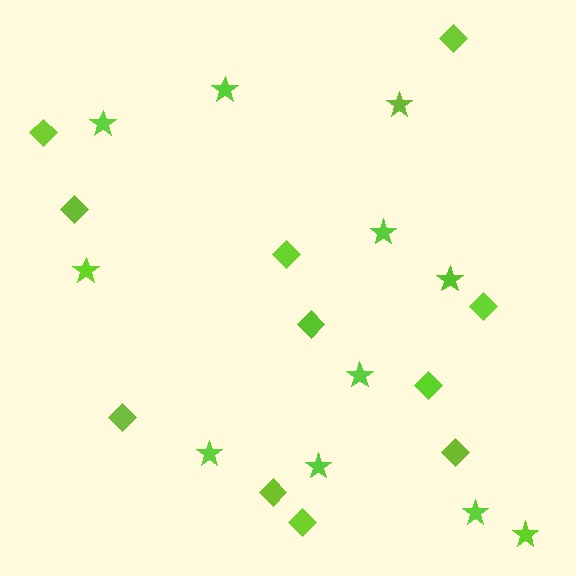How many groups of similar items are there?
There are 2 groups: one group of diamonds (11) and one group of stars (11).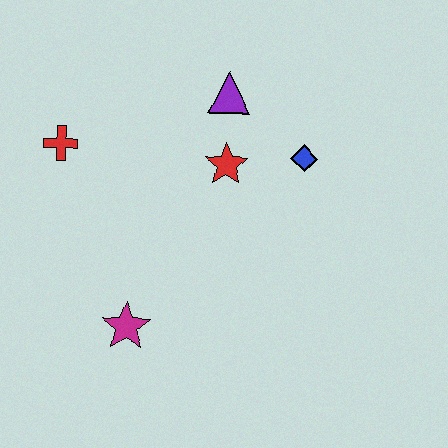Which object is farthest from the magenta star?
The purple triangle is farthest from the magenta star.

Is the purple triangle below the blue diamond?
No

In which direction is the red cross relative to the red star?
The red cross is to the left of the red star.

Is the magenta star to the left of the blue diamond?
Yes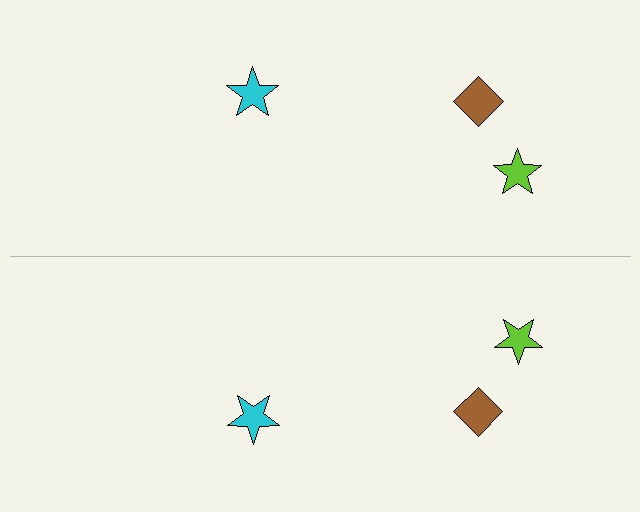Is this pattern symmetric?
Yes, this pattern has bilateral (reflection) symmetry.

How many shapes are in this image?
There are 6 shapes in this image.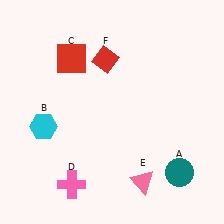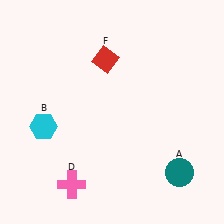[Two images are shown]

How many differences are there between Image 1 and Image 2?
There are 2 differences between the two images.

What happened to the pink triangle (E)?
The pink triangle (E) was removed in Image 2. It was in the bottom-right area of Image 1.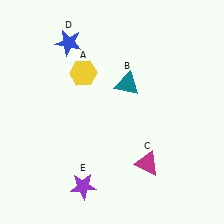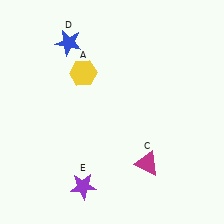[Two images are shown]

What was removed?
The teal triangle (B) was removed in Image 2.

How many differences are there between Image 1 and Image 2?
There is 1 difference between the two images.